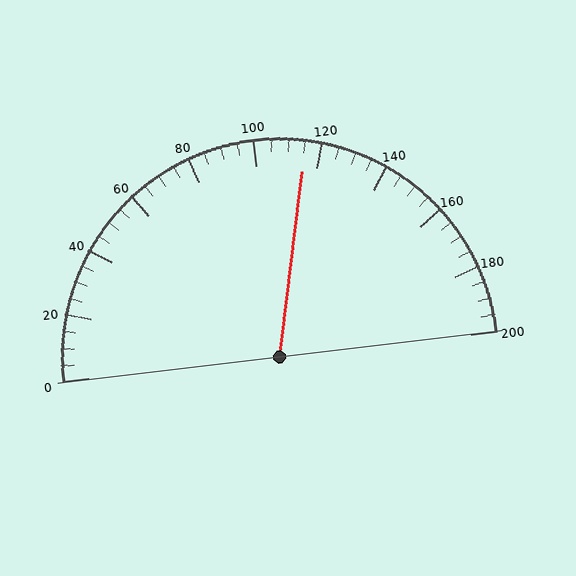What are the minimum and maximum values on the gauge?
The gauge ranges from 0 to 200.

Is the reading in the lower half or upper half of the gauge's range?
The reading is in the upper half of the range (0 to 200).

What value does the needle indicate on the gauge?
The needle indicates approximately 115.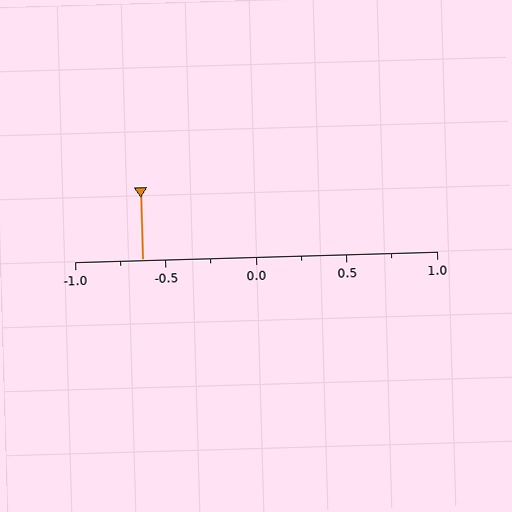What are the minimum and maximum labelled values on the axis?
The axis runs from -1.0 to 1.0.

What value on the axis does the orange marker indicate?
The marker indicates approximately -0.62.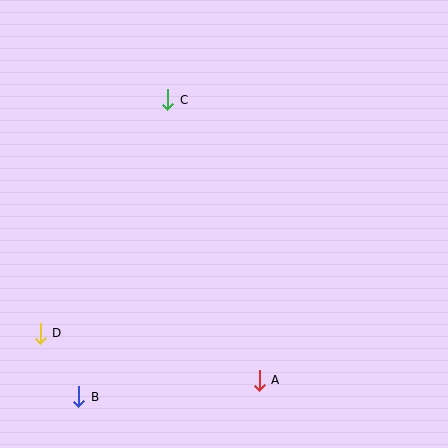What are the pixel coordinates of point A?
Point A is at (259, 380).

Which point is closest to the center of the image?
Point C at (168, 100) is closest to the center.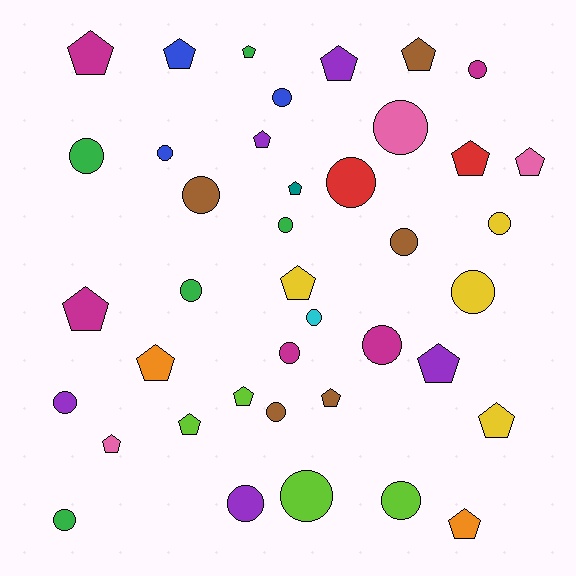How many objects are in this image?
There are 40 objects.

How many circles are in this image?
There are 21 circles.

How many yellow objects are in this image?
There are 4 yellow objects.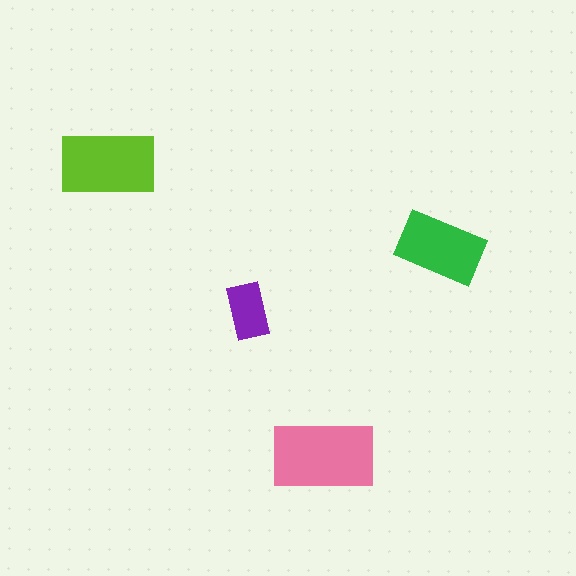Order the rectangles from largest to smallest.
the pink one, the lime one, the green one, the purple one.